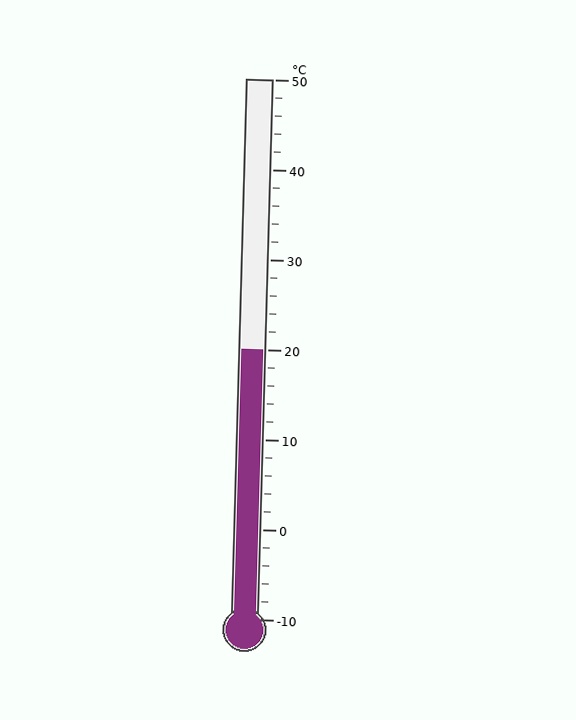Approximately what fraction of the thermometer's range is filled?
The thermometer is filled to approximately 50% of its range.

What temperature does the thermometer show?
The thermometer shows approximately 20°C.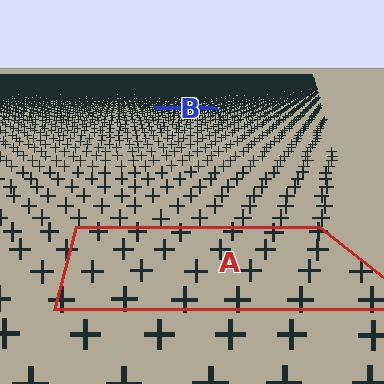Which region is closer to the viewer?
Region A is closer. The texture elements there are larger and more spread out.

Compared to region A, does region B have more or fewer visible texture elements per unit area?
Region B has more texture elements per unit area — they are packed more densely because it is farther away.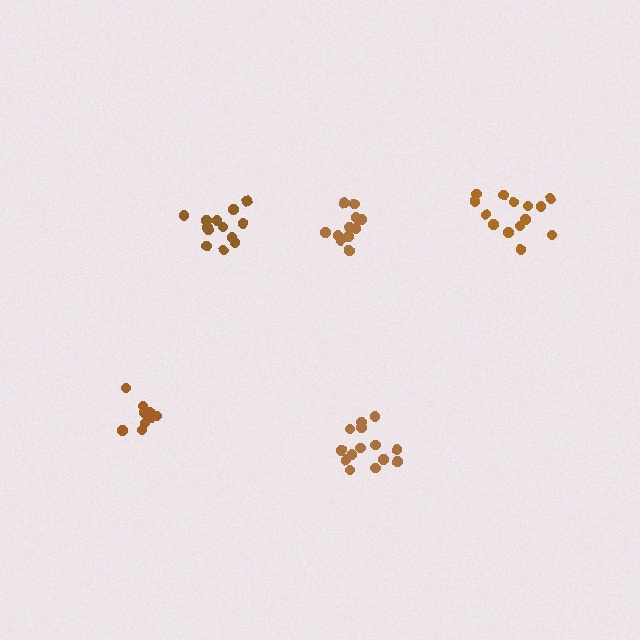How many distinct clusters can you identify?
There are 5 distinct clusters.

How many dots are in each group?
Group 1: 11 dots, Group 2: 14 dots, Group 3: 14 dots, Group 4: 12 dots, Group 5: 13 dots (64 total).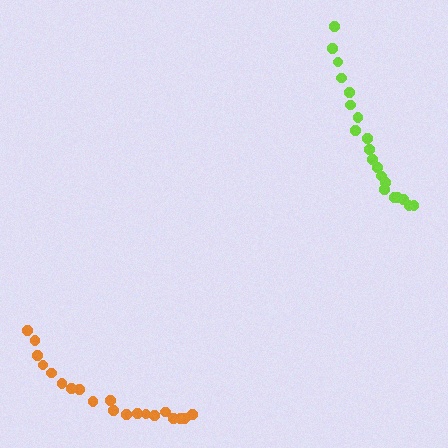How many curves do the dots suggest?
There are 2 distinct paths.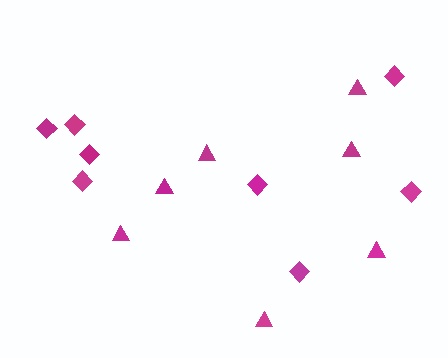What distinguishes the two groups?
There are 2 groups: one group of triangles (7) and one group of diamonds (8).